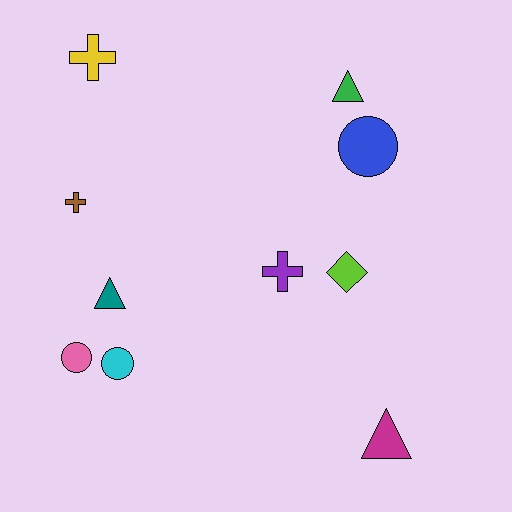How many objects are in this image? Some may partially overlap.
There are 10 objects.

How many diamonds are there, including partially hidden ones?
There is 1 diamond.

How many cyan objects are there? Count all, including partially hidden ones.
There is 1 cyan object.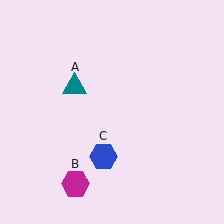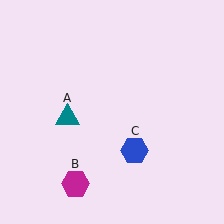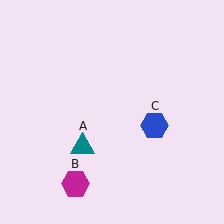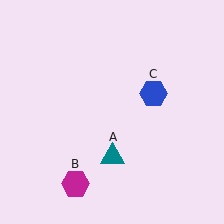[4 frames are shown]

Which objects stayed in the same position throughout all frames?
Magenta hexagon (object B) remained stationary.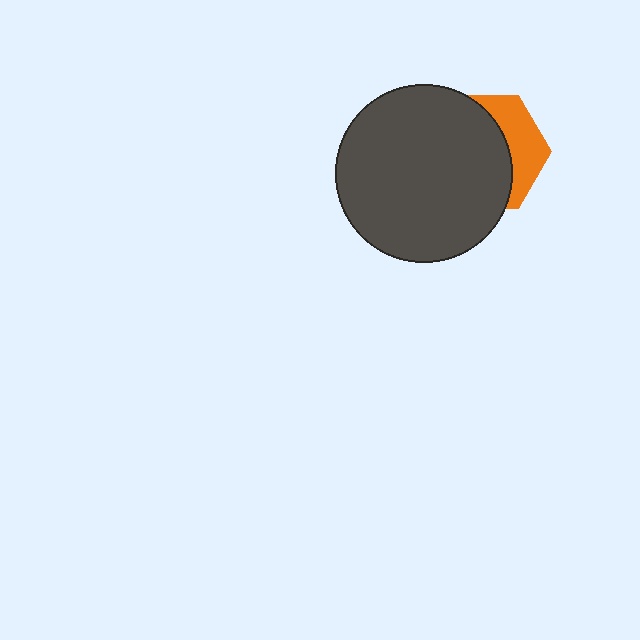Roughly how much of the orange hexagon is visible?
A small part of it is visible (roughly 32%).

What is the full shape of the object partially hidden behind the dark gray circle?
The partially hidden object is an orange hexagon.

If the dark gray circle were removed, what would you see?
You would see the complete orange hexagon.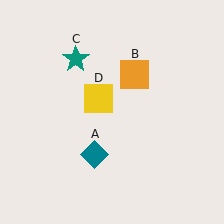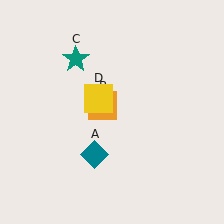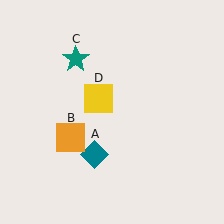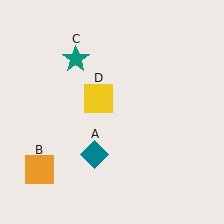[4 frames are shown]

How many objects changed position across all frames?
1 object changed position: orange square (object B).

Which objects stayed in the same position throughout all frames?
Teal diamond (object A) and teal star (object C) and yellow square (object D) remained stationary.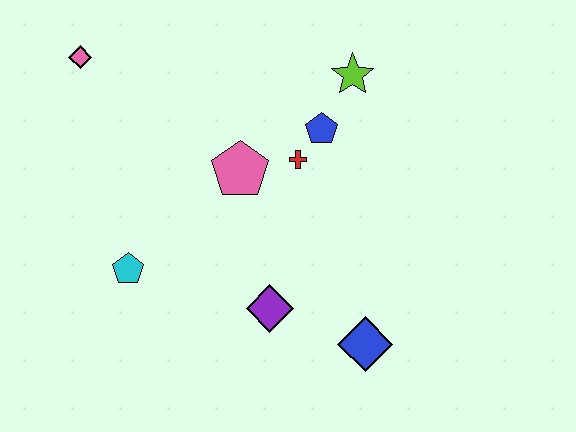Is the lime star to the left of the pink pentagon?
No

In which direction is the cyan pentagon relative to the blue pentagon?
The cyan pentagon is to the left of the blue pentagon.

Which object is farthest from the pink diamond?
The blue diamond is farthest from the pink diamond.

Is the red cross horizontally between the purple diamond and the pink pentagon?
No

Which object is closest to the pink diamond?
The pink pentagon is closest to the pink diamond.